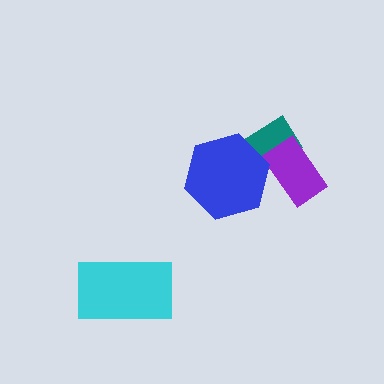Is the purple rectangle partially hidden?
Yes, it is partially covered by another shape.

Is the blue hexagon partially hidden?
No, no other shape covers it.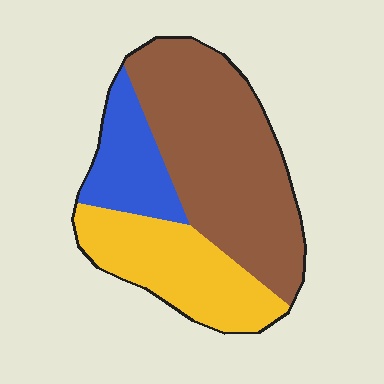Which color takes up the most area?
Brown, at roughly 55%.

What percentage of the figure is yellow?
Yellow covers 29% of the figure.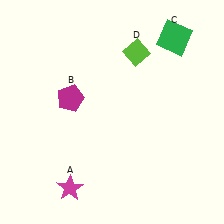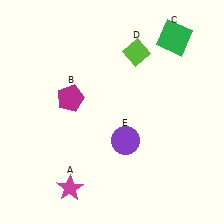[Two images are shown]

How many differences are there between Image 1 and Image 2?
There is 1 difference between the two images.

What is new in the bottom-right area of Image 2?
A purple circle (E) was added in the bottom-right area of Image 2.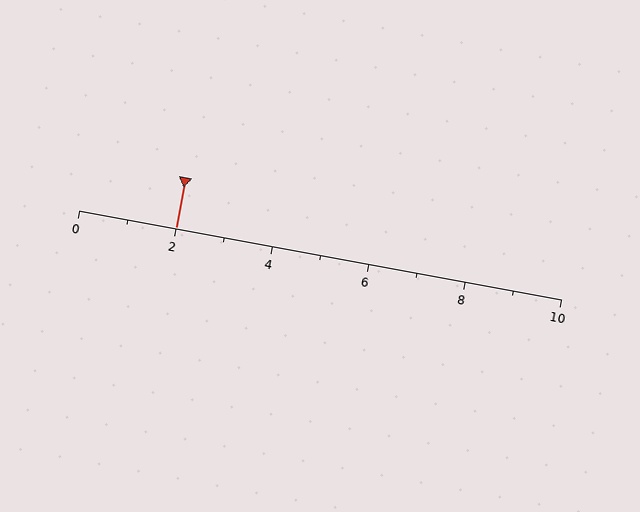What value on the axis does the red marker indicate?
The marker indicates approximately 2.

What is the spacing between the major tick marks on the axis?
The major ticks are spaced 2 apart.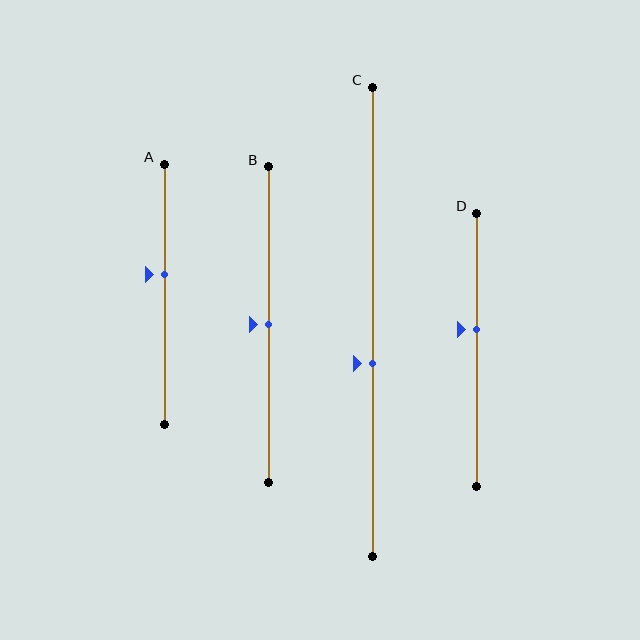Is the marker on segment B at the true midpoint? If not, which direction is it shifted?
Yes, the marker on segment B is at the true midpoint.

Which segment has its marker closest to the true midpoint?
Segment B has its marker closest to the true midpoint.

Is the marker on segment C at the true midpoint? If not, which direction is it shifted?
No, the marker on segment C is shifted downward by about 9% of the segment length.